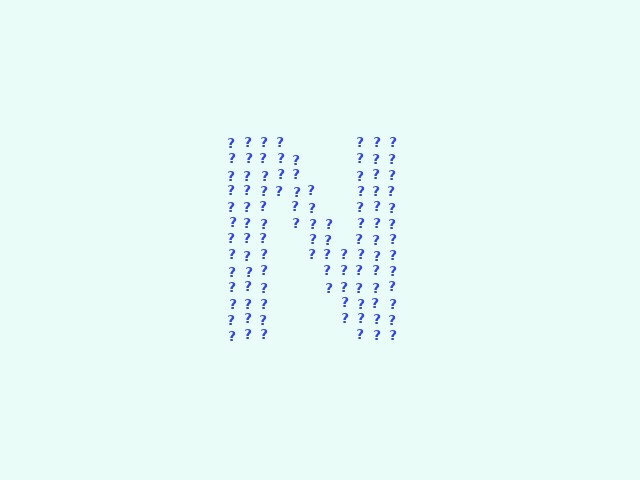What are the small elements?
The small elements are question marks.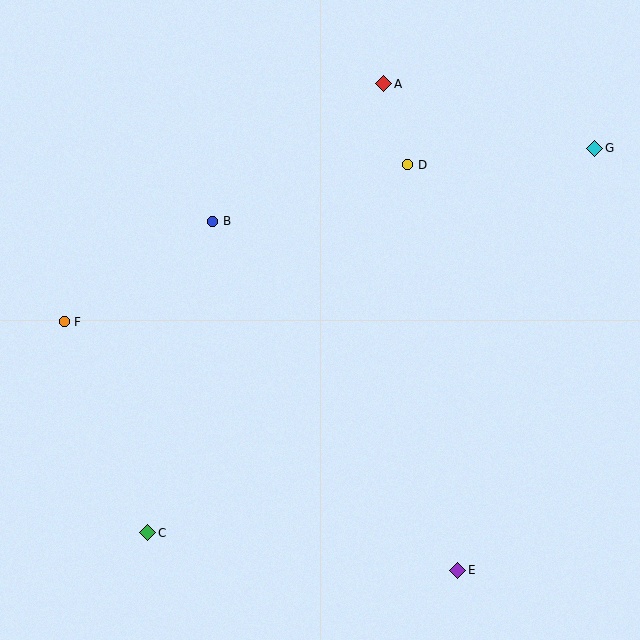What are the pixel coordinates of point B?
Point B is at (213, 221).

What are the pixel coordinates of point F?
Point F is at (64, 322).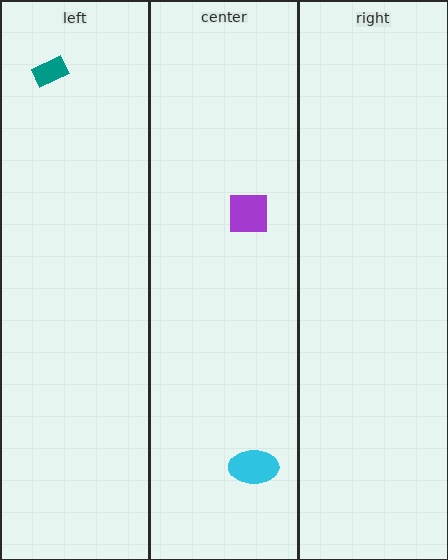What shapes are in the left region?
The teal rectangle.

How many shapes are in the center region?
2.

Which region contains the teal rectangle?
The left region.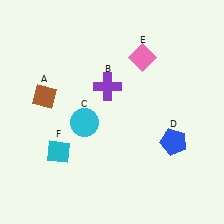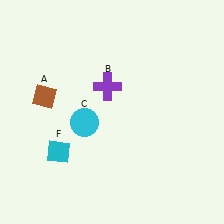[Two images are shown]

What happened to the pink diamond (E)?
The pink diamond (E) was removed in Image 2. It was in the top-right area of Image 1.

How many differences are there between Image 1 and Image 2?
There are 2 differences between the two images.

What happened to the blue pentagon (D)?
The blue pentagon (D) was removed in Image 2. It was in the bottom-right area of Image 1.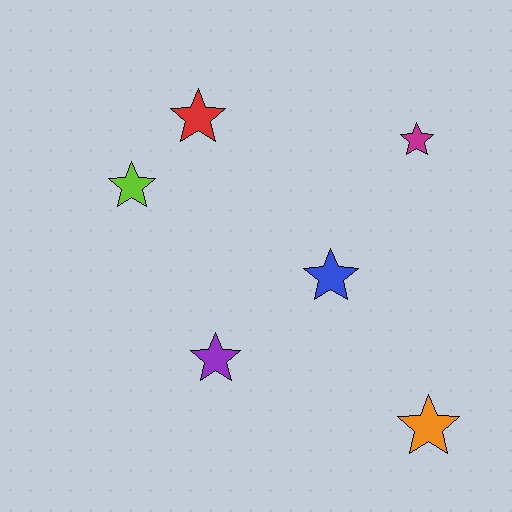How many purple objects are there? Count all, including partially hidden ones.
There is 1 purple object.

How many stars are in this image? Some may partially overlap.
There are 6 stars.